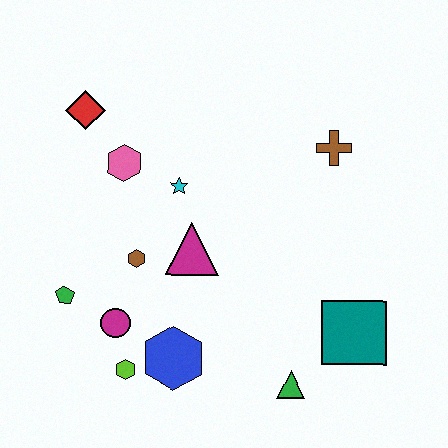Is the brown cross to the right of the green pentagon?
Yes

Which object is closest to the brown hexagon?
The magenta triangle is closest to the brown hexagon.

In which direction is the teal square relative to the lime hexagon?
The teal square is to the right of the lime hexagon.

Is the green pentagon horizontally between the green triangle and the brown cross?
No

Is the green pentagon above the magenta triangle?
No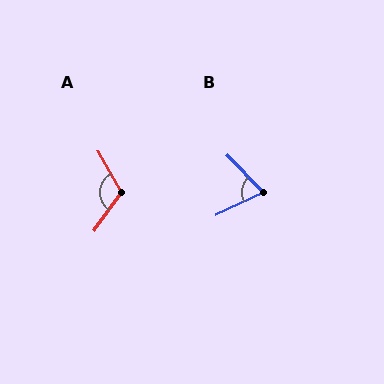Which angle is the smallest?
B, at approximately 71 degrees.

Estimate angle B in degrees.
Approximately 71 degrees.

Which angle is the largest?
A, at approximately 116 degrees.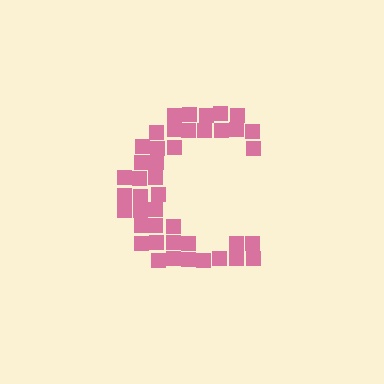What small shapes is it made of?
It is made of small squares.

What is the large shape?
The large shape is the letter C.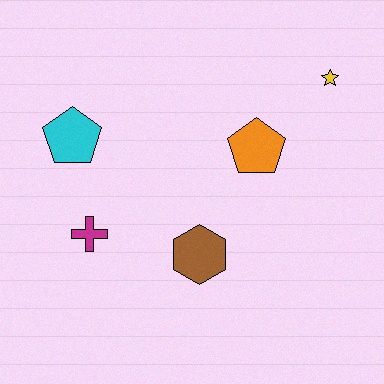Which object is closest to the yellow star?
The orange pentagon is closest to the yellow star.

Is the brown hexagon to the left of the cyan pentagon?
No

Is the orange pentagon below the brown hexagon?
No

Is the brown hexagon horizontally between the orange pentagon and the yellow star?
No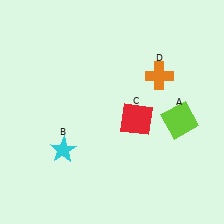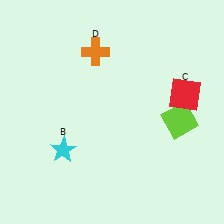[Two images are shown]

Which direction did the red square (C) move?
The red square (C) moved right.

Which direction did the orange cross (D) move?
The orange cross (D) moved left.